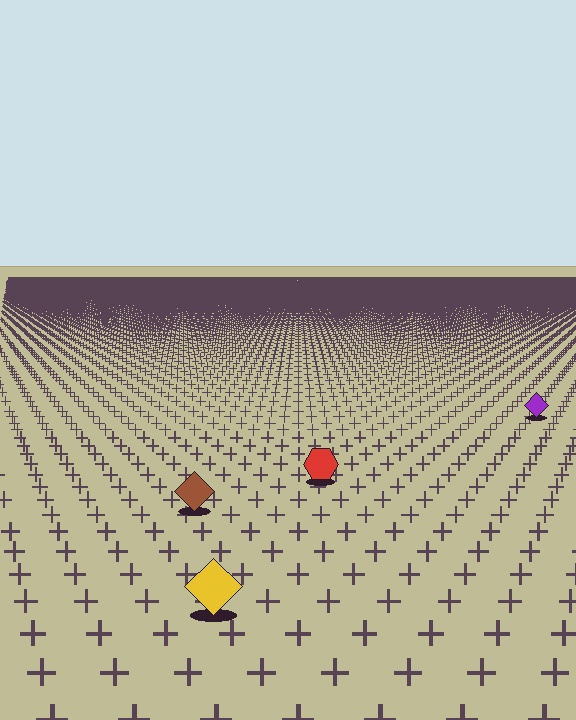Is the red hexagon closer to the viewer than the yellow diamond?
No. The yellow diamond is closer — you can tell from the texture gradient: the ground texture is coarser near it.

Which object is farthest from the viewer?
The purple diamond is farthest from the viewer. It appears smaller and the ground texture around it is denser.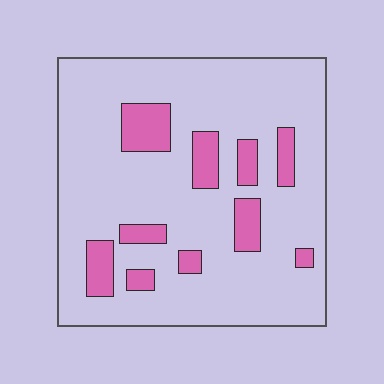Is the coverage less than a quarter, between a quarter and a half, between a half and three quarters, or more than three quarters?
Less than a quarter.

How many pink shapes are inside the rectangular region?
10.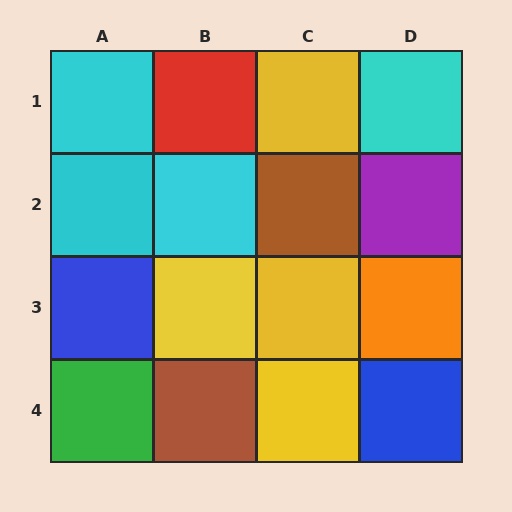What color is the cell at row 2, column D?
Purple.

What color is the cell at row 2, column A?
Cyan.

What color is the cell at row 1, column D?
Cyan.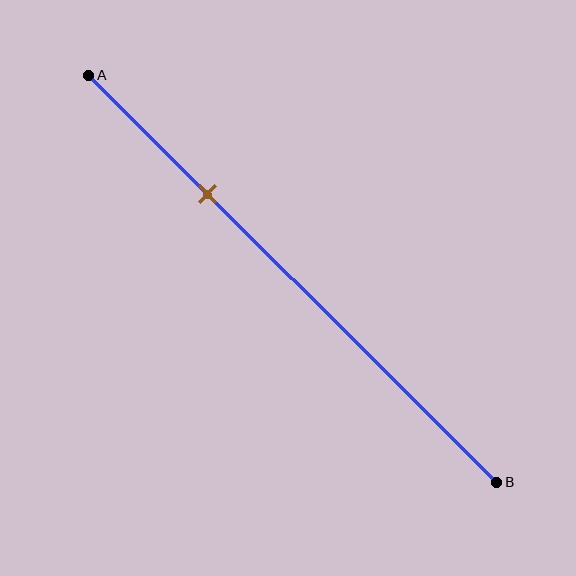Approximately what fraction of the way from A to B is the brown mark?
The brown mark is approximately 30% of the way from A to B.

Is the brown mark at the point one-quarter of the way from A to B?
No, the mark is at about 30% from A, not at the 25% one-quarter point.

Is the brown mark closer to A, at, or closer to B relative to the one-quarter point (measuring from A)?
The brown mark is closer to point B than the one-quarter point of segment AB.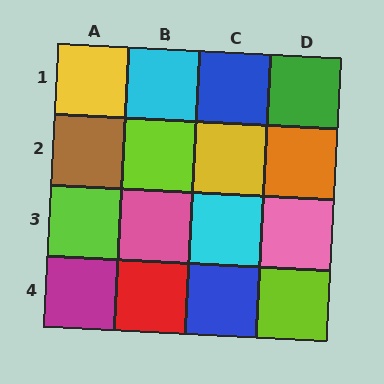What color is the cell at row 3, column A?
Lime.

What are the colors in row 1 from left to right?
Yellow, cyan, blue, green.